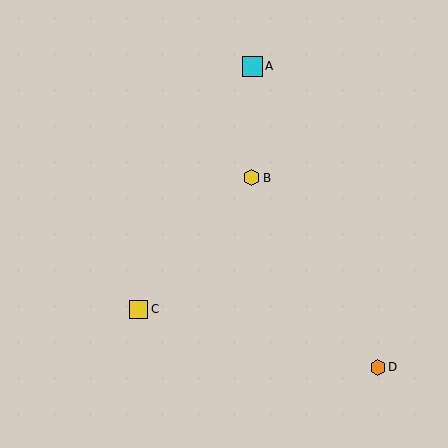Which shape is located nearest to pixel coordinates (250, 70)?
The cyan square (labeled A) at (252, 66) is nearest to that location.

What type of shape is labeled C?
Shape C is a yellow square.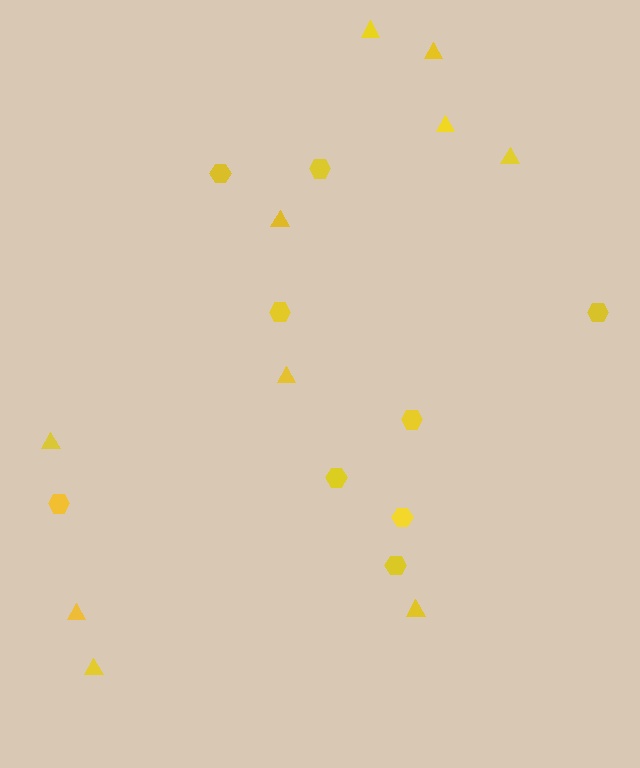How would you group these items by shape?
There are 2 groups: one group of hexagons (9) and one group of triangles (10).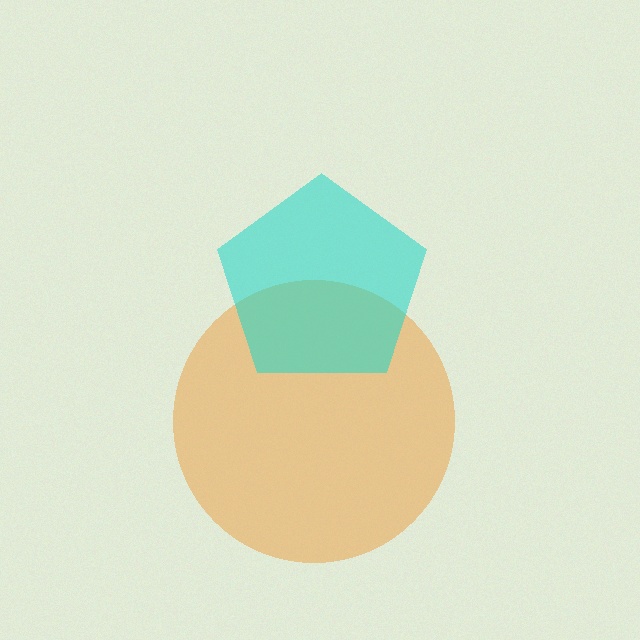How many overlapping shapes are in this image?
There are 2 overlapping shapes in the image.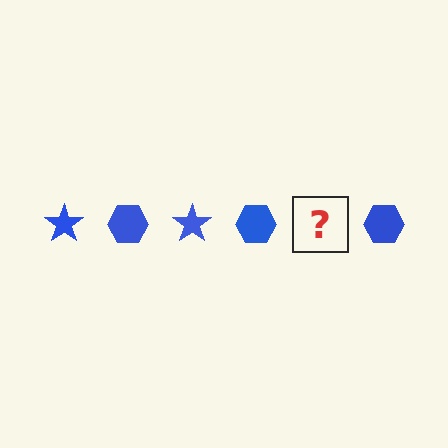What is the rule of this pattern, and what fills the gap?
The rule is that the pattern cycles through star, hexagon shapes in blue. The gap should be filled with a blue star.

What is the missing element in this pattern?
The missing element is a blue star.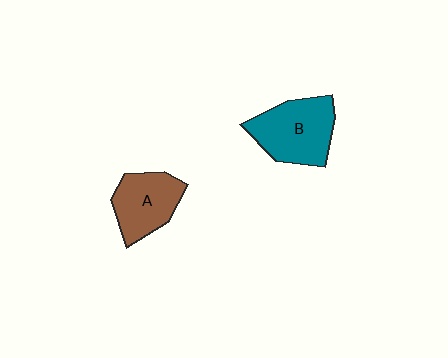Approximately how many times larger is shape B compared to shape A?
Approximately 1.2 times.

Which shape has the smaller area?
Shape A (brown).